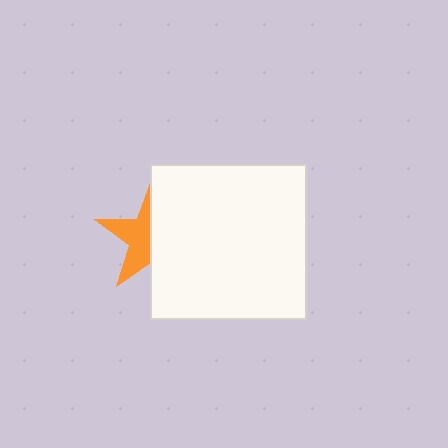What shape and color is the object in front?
The object in front is a white square.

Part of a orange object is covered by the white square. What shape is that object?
It is a star.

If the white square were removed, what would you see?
You would see the complete orange star.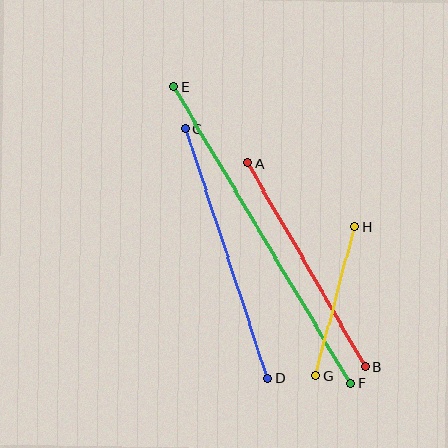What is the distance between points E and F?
The distance is approximately 345 pixels.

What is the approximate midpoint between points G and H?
The midpoint is at approximately (335, 301) pixels.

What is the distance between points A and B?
The distance is approximately 235 pixels.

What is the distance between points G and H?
The distance is approximately 154 pixels.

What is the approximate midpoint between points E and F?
The midpoint is at approximately (262, 235) pixels.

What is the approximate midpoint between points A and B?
The midpoint is at approximately (306, 265) pixels.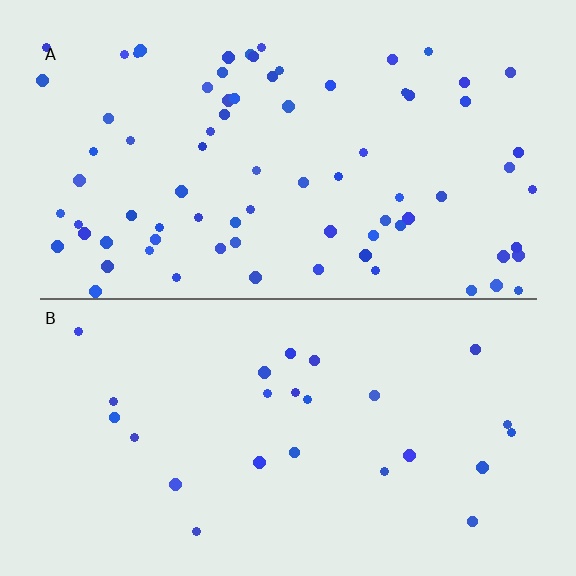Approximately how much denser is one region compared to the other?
Approximately 3.0× — region A over region B.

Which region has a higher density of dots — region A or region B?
A (the top).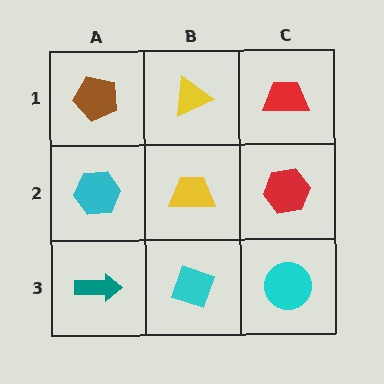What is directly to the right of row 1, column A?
A yellow triangle.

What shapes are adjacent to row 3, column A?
A cyan hexagon (row 2, column A), a cyan diamond (row 3, column B).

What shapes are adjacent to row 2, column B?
A yellow triangle (row 1, column B), a cyan diamond (row 3, column B), a cyan hexagon (row 2, column A), a red hexagon (row 2, column C).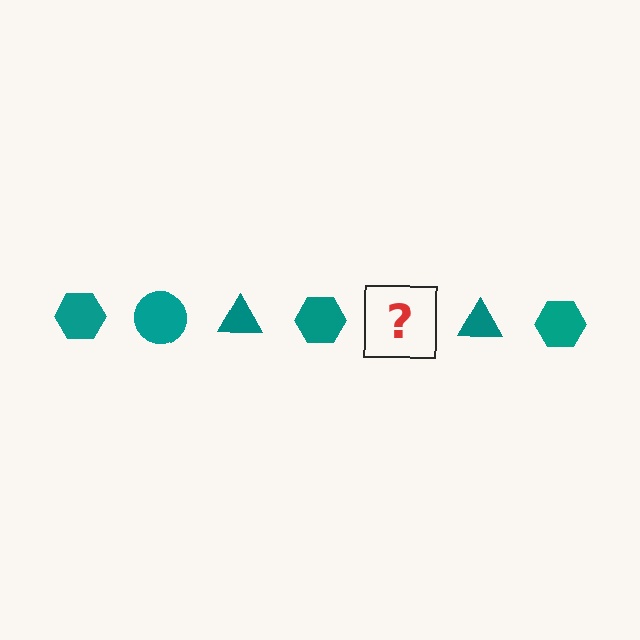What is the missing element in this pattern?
The missing element is a teal circle.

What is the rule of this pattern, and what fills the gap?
The rule is that the pattern cycles through hexagon, circle, triangle shapes in teal. The gap should be filled with a teal circle.